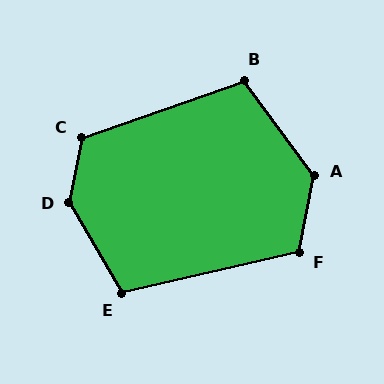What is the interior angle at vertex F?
Approximately 114 degrees (obtuse).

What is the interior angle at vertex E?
Approximately 107 degrees (obtuse).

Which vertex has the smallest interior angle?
B, at approximately 107 degrees.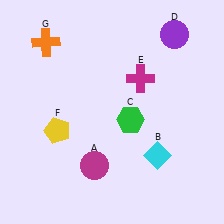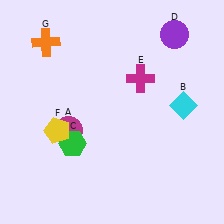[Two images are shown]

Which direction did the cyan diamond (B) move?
The cyan diamond (B) moved up.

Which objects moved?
The objects that moved are: the magenta circle (A), the cyan diamond (B), the green hexagon (C).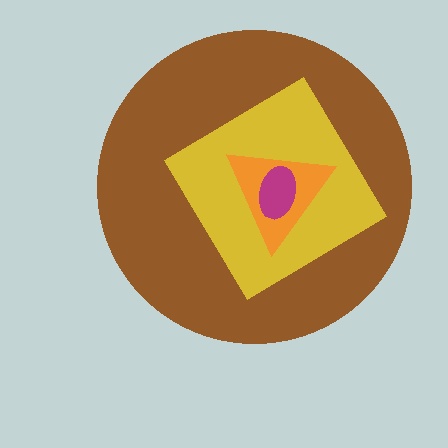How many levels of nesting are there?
4.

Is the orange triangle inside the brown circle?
Yes.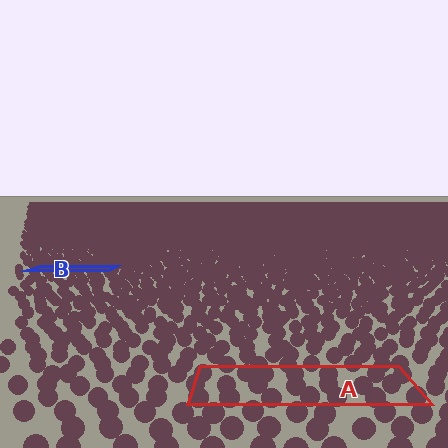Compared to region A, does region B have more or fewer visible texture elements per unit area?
Region B has more texture elements per unit area — they are packed more densely because it is farther away.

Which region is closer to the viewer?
Region A is closer. The texture elements there are larger and more spread out.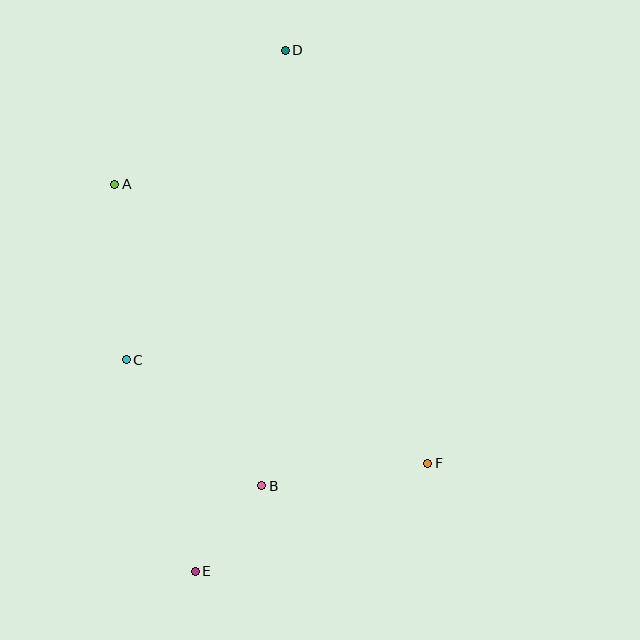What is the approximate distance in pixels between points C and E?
The distance between C and E is approximately 222 pixels.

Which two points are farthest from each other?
Points D and E are farthest from each other.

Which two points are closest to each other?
Points B and E are closest to each other.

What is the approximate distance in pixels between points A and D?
The distance between A and D is approximately 217 pixels.